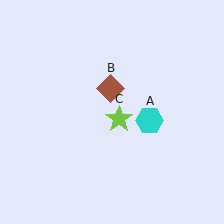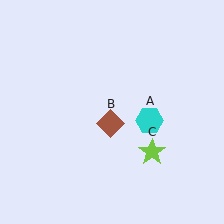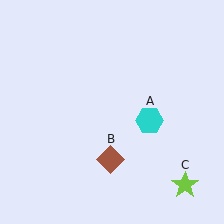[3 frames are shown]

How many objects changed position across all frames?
2 objects changed position: brown diamond (object B), lime star (object C).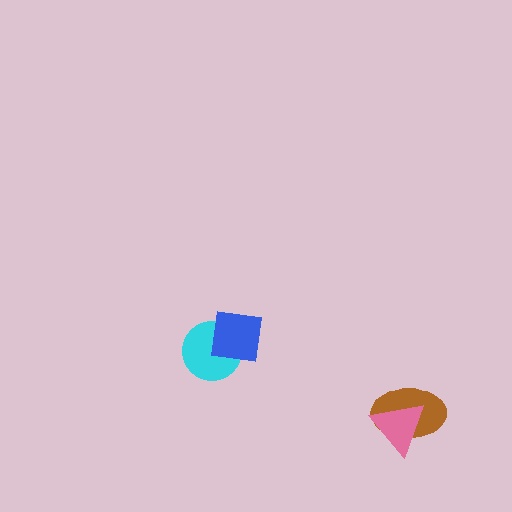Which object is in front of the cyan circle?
The blue square is in front of the cyan circle.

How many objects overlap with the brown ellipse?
1 object overlaps with the brown ellipse.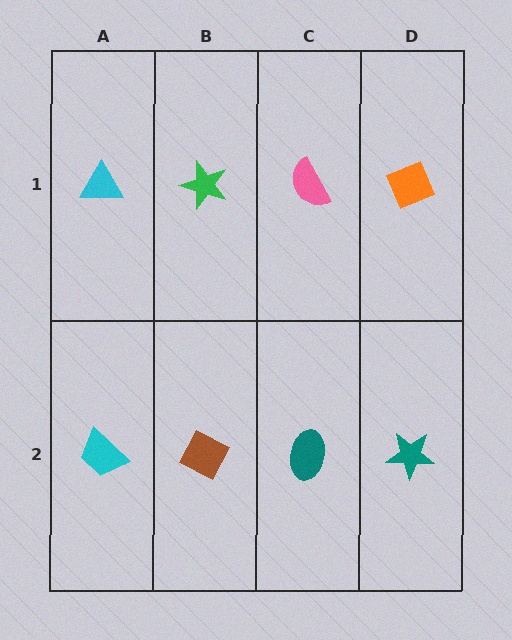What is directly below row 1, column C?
A teal ellipse.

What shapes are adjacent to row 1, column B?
A brown diamond (row 2, column B), a cyan triangle (row 1, column A), a pink semicircle (row 1, column C).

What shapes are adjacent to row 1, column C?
A teal ellipse (row 2, column C), a green star (row 1, column B), an orange diamond (row 1, column D).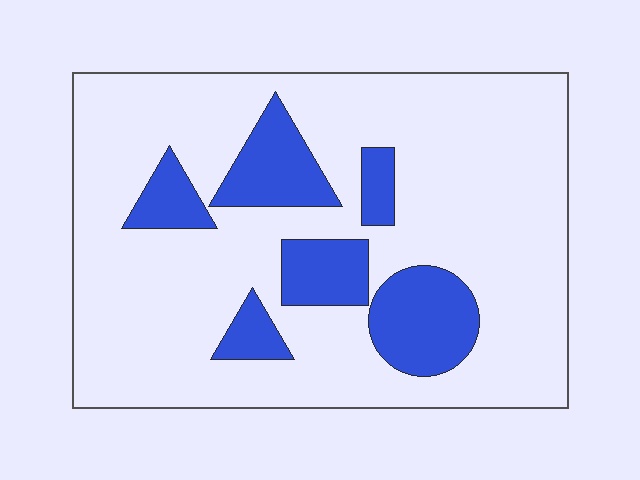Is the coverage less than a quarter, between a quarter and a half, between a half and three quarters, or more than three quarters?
Less than a quarter.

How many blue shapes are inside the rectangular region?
6.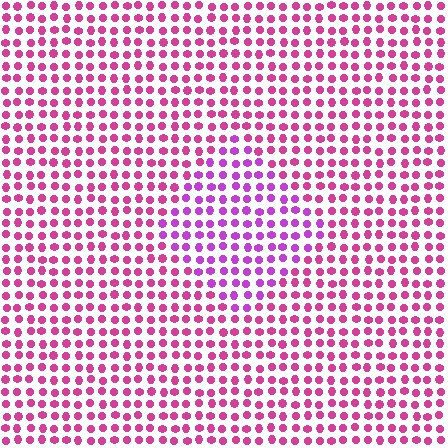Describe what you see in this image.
The image is filled with small magenta elements in a uniform arrangement. A diamond-shaped region is visible where the elements are tinted to a slightly different hue, forming a subtle color boundary.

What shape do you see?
I see a diamond.